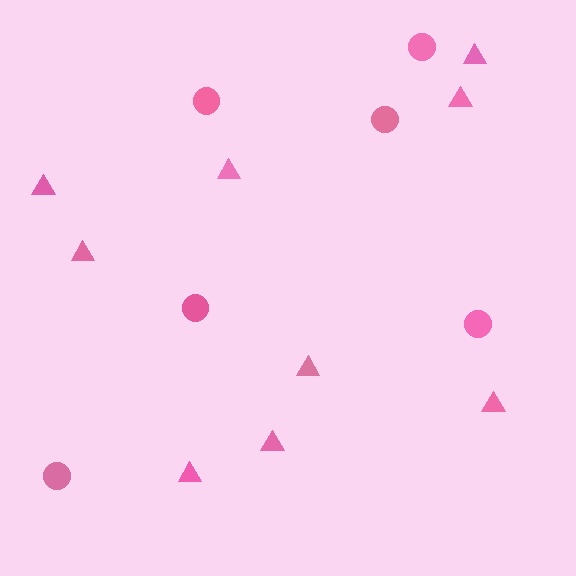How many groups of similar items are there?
There are 2 groups: one group of triangles (9) and one group of circles (6).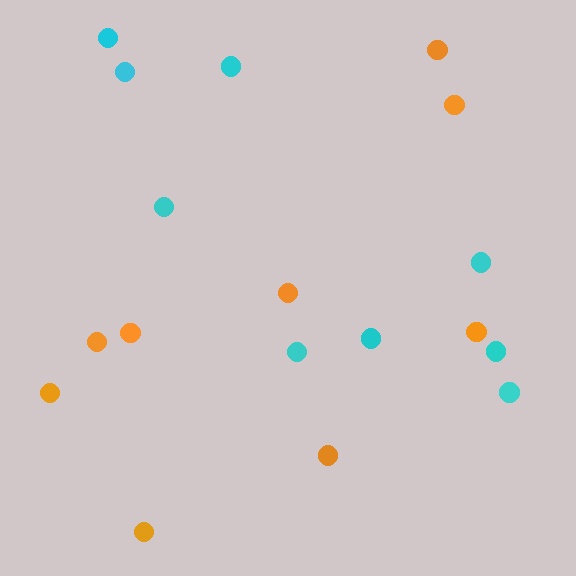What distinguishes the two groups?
There are 2 groups: one group of orange circles (9) and one group of cyan circles (9).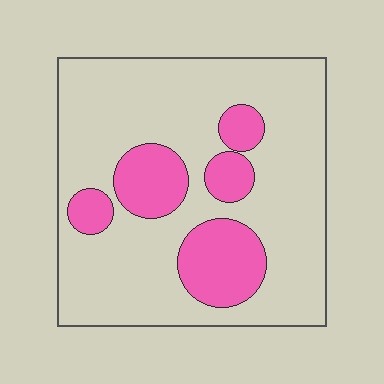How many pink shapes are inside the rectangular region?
5.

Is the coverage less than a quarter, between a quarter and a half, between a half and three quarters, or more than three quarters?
Less than a quarter.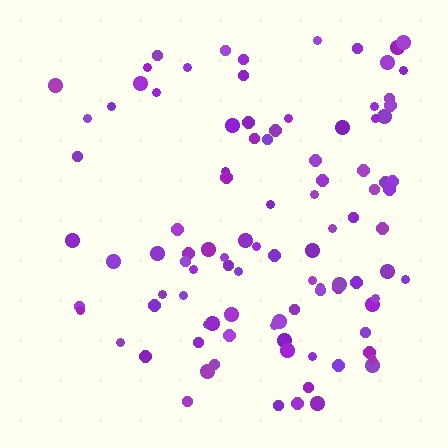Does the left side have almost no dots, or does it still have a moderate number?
Still a moderate number, just noticeably fewer than the right.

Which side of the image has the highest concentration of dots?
The right.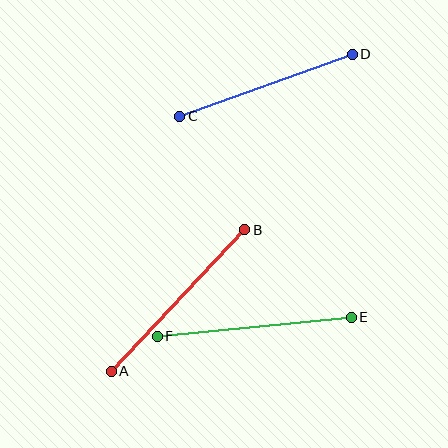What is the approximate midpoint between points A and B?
The midpoint is at approximately (178, 300) pixels.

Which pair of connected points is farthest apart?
Points A and B are farthest apart.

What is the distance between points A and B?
The distance is approximately 195 pixels.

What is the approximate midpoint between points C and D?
The midpoint is at approximately (266, 85) pixels.